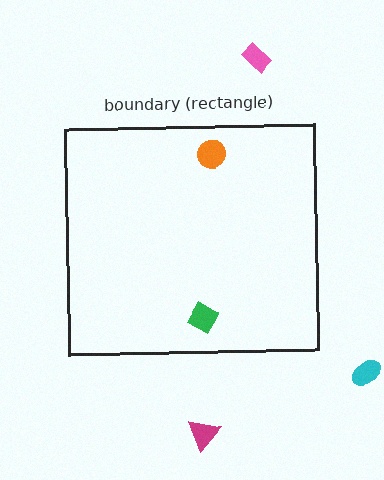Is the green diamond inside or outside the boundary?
Inside.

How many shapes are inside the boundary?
2 inside, 3 outside.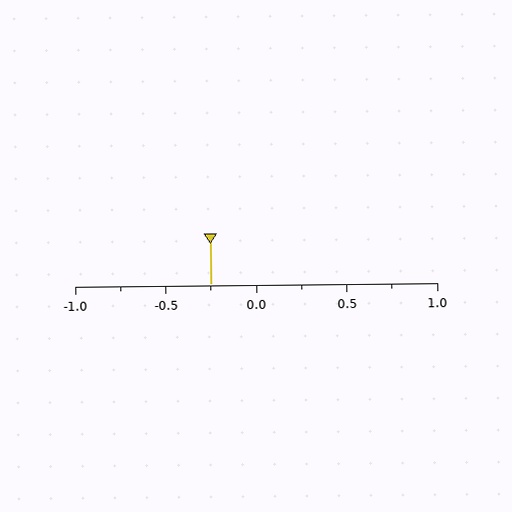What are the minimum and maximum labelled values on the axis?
The axis runs from -1.0 to 1.0.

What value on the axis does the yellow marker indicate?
The marker indicates approximately -0.25.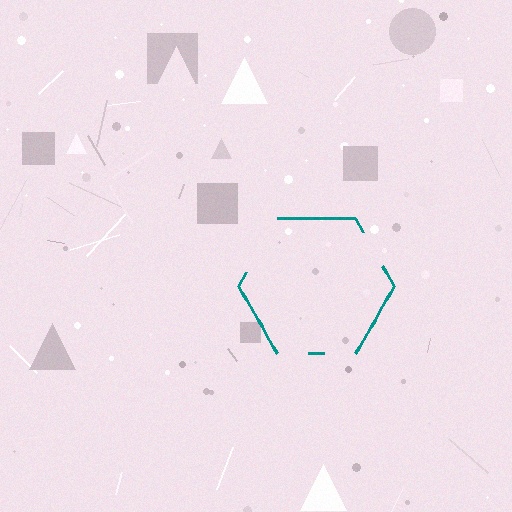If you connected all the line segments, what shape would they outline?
They would outline a hexagon.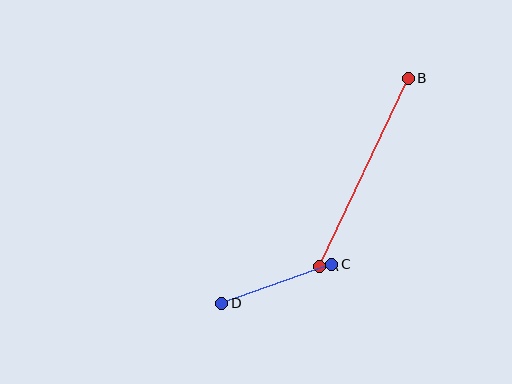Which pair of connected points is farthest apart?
Points A and B are farthest apart.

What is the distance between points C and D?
The distance is approximately 117 pixels.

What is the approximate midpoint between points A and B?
The midpoint is at approximately (364, 172) pixels.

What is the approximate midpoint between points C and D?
The midpoint is at approximately (277, 284) pixels.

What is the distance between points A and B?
The distance is approximately 208 pixels.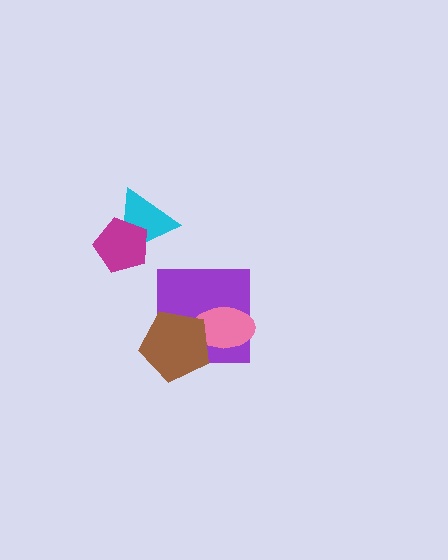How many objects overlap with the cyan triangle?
1 object overlaps with the cyan triangle.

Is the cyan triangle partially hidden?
Yes, it is partially covered by another shape.